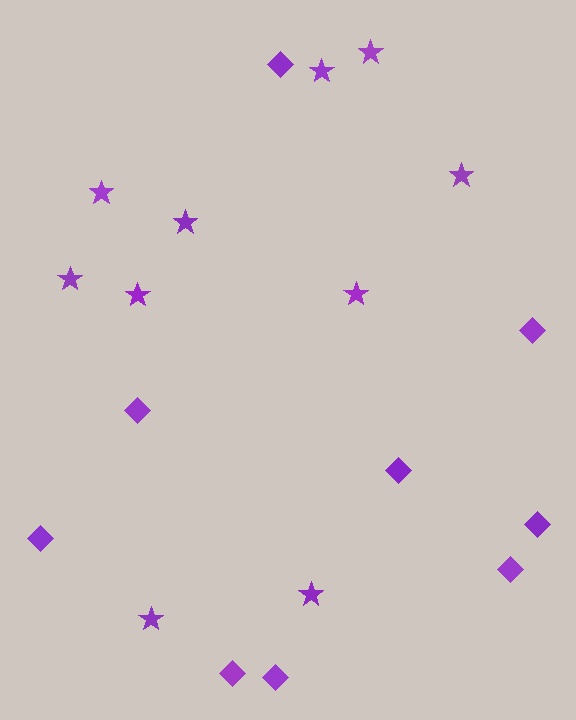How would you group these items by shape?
There are 2 groups: one group of diamonds (9) and one group of stars (10).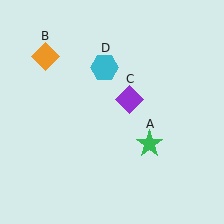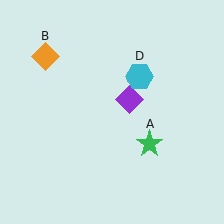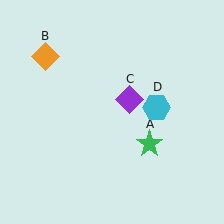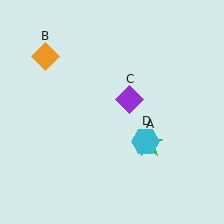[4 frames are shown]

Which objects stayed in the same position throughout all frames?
Green star (object A) and orange diamond (object B) and purple diamond (object C) remained stationary.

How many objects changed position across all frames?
1 object changed position: cyan hexagon (object D).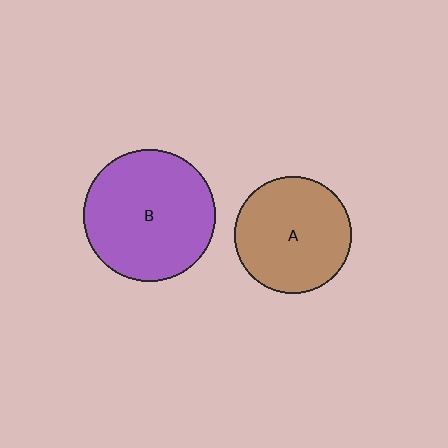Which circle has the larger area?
Circle B (purple).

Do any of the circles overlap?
No, none of the circles overlap.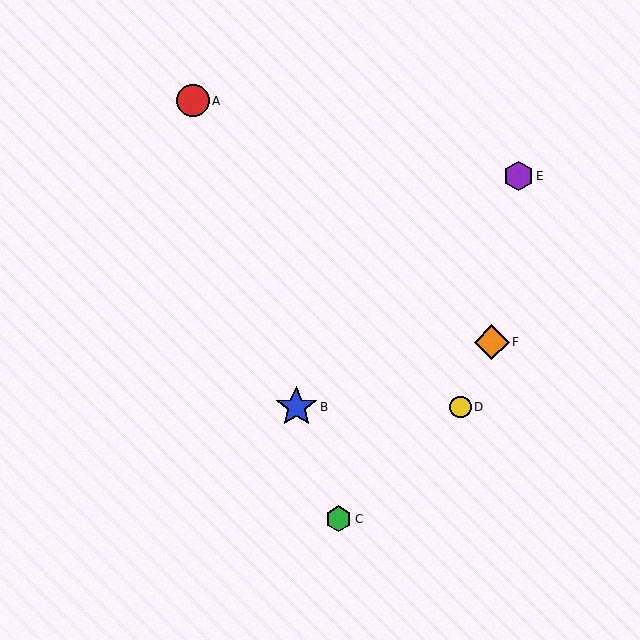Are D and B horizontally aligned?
Yes, both are at y≈407.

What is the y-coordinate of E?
Object E is at y≈176.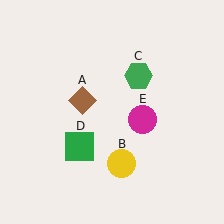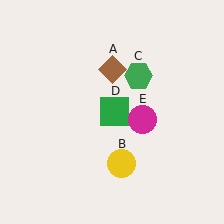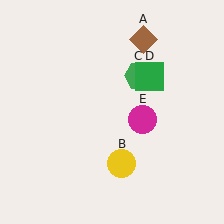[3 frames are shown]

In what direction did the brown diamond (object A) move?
The brown diamond (object A) moved up and to the right.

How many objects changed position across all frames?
2 objects changed position: brown diamond (object A), green square (object D).